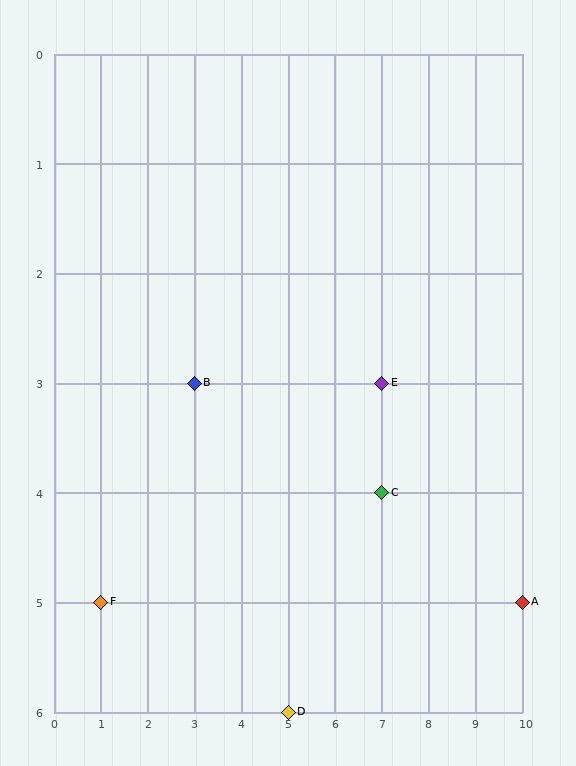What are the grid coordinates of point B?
Point B is at grid coordinates (3, 3).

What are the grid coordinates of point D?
Point D is at grid coordinates (5, 6).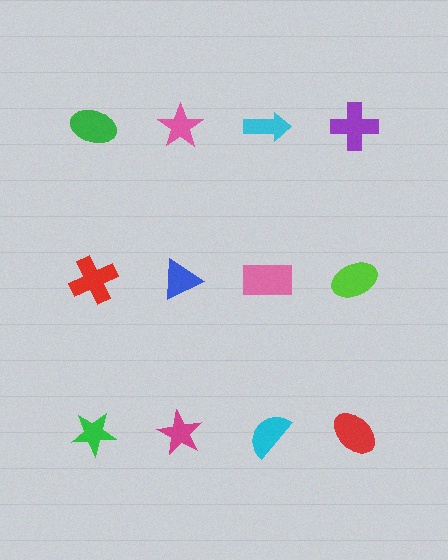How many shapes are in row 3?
4 shapes.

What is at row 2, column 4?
A lime ellipse.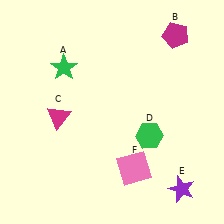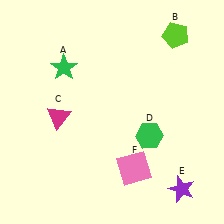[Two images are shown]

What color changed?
The pentagon (B) changed from magenta in Image 1 to lime in Image 2.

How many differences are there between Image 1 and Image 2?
There is 1 difference between the two images.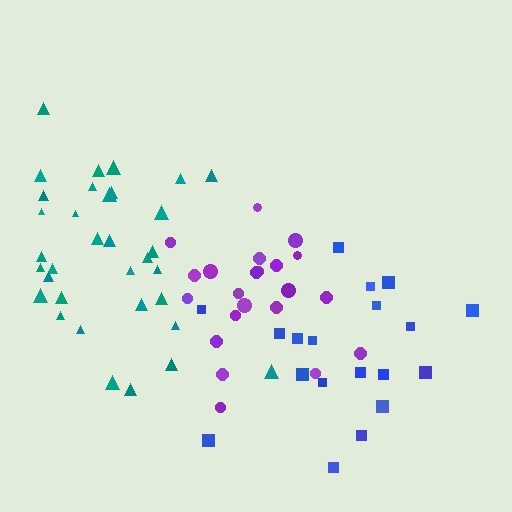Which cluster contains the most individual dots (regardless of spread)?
Teal (34).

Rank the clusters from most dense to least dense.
purple, teal, blue.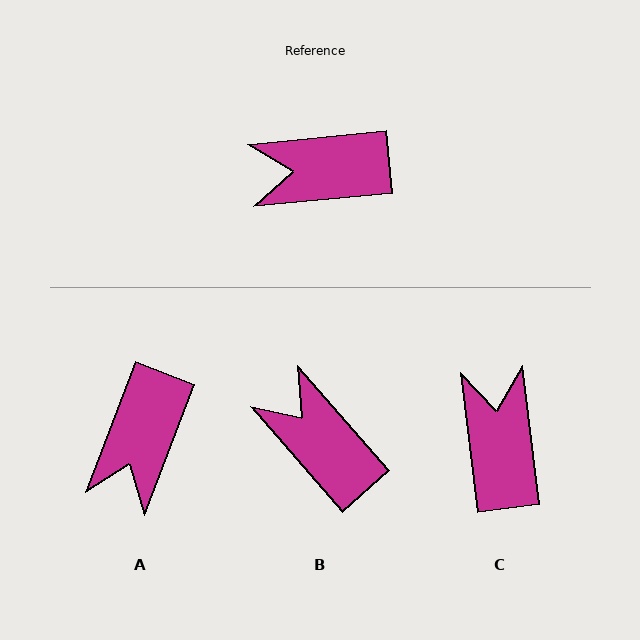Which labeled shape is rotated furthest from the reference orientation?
C, about 88 degrees away.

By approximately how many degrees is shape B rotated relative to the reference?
Approximately 54 degrees clockwise.